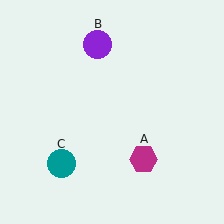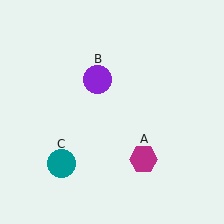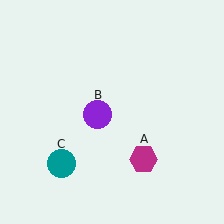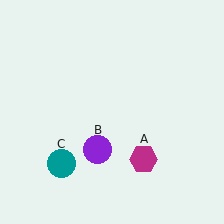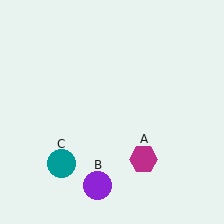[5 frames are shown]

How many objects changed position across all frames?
1 object changed position: purple circle (object B).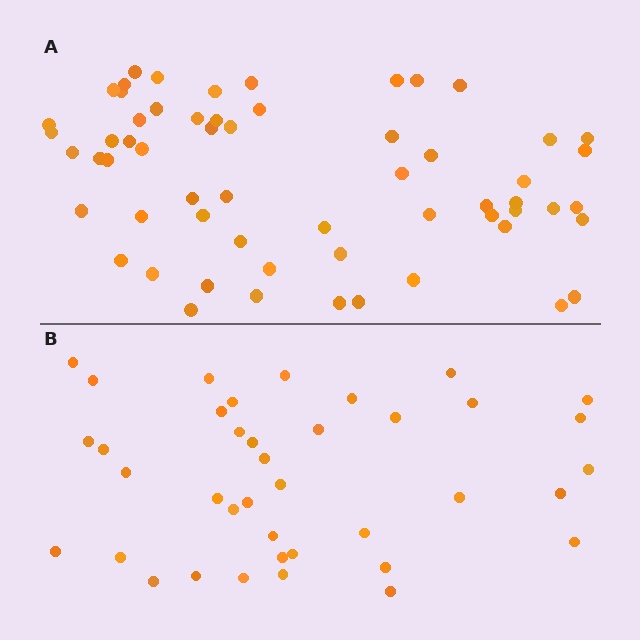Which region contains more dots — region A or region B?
Region A (the top region) has more dots.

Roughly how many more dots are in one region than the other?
Region A has approximately 20 more dots than region B.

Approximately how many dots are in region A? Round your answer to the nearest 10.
About 60 dots.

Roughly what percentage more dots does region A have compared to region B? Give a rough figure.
About 55% more.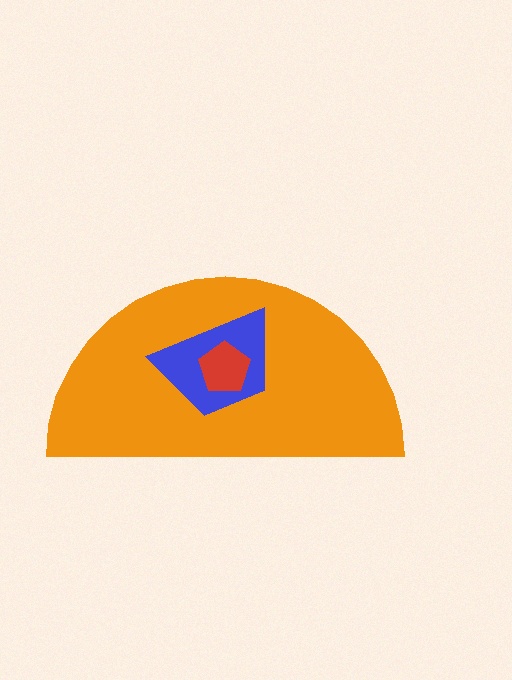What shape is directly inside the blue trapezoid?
The red pentagon.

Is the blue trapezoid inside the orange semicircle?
Yes.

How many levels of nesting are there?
3.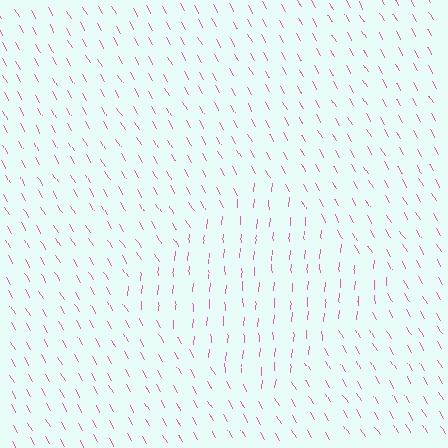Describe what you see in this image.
The image is filled with small pink line segments. A diamond region in the image has lines oriented differently from the surrounding lines, creating a visible texture boundary.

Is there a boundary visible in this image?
Yes, there is a texture boundary formed by a change in line orientation.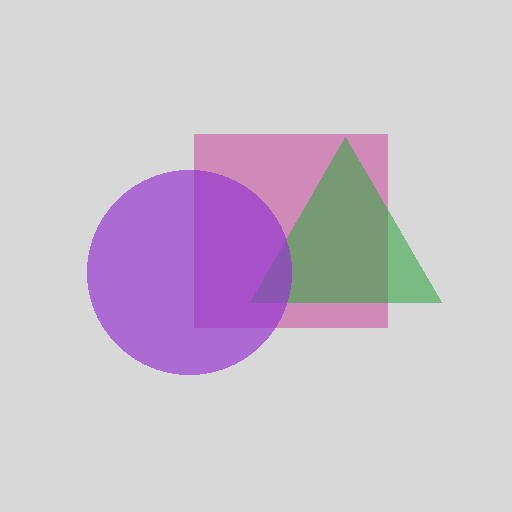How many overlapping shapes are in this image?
There are 3 overlapping shapes in the image.